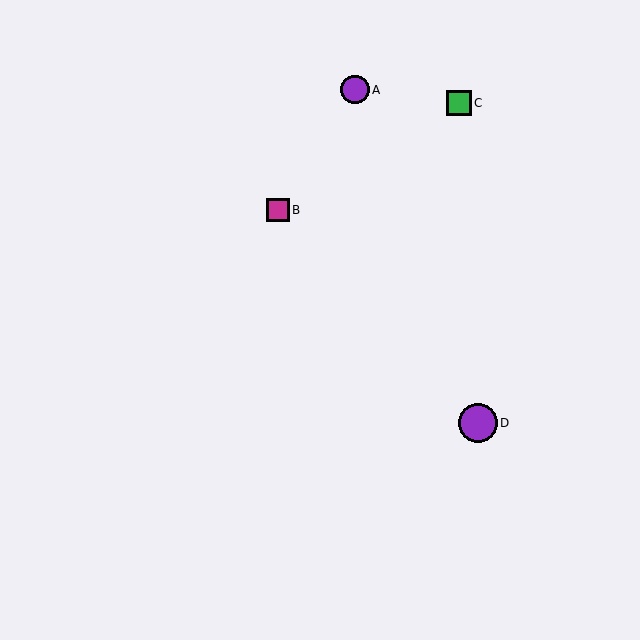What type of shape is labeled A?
Shape A is a purple circle.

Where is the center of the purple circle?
The center of the purple circle is at (355, 90).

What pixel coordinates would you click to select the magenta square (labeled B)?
Click at (278, 210) to select the magenta square B.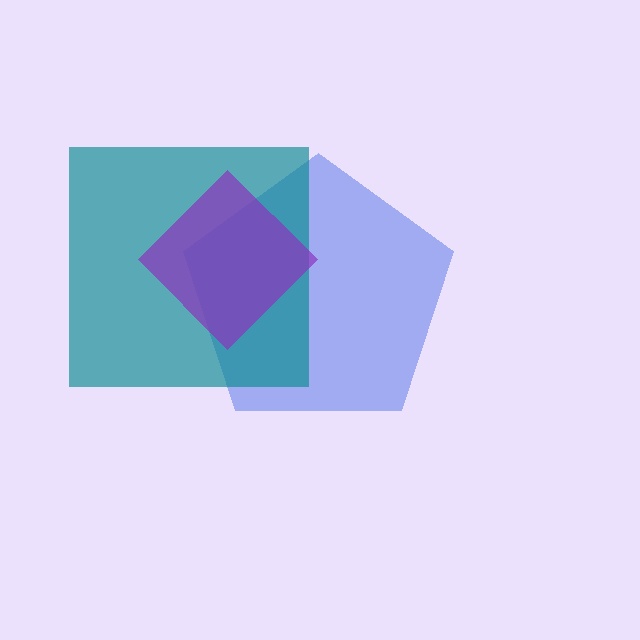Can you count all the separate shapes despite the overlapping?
Yes, there are 3 separate shapes.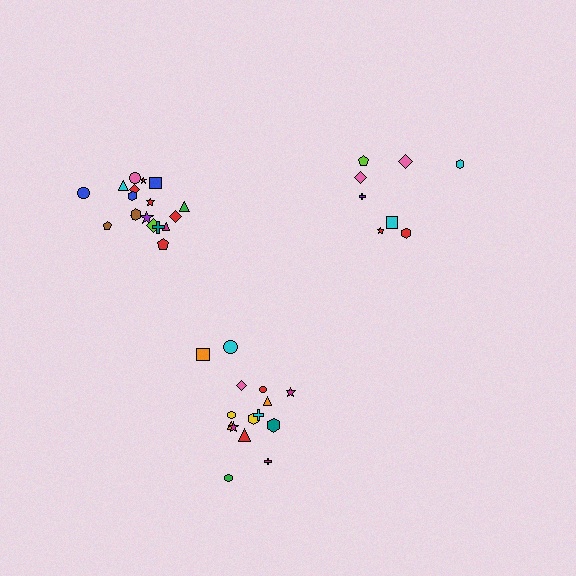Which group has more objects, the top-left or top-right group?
The top-left group.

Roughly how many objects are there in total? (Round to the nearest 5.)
Roughly 40 objects in total.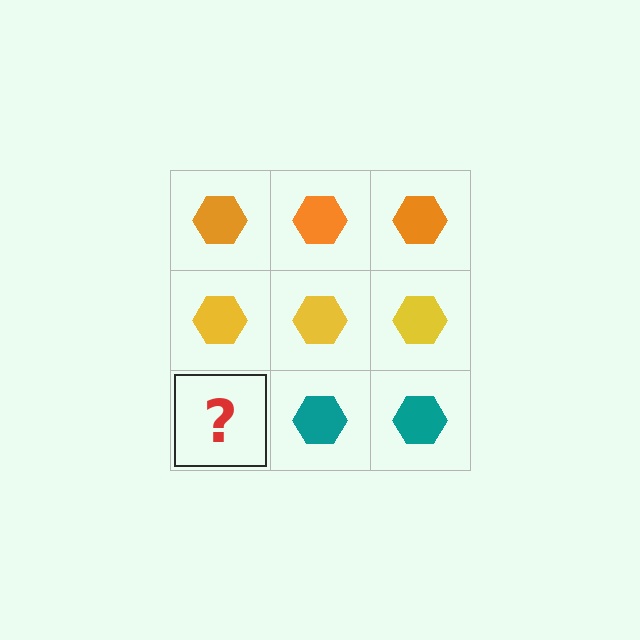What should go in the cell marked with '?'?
The missing cell should contain a teal hexagon.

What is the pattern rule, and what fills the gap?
The rule is that each row has a consistent color. The gap should be filled with a teal hexagon.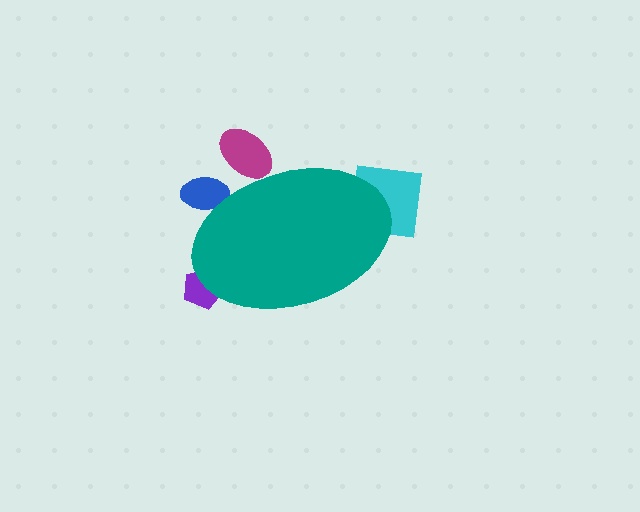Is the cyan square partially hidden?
Yes, the cyan square is partially hidden behind the teal ellipse.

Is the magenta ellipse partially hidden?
Yes, the magenta ellipse is partially hidden behind the teal ellipse.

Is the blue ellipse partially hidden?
Yes, the blue ellipse is partially hidden behind the teal ellipse.